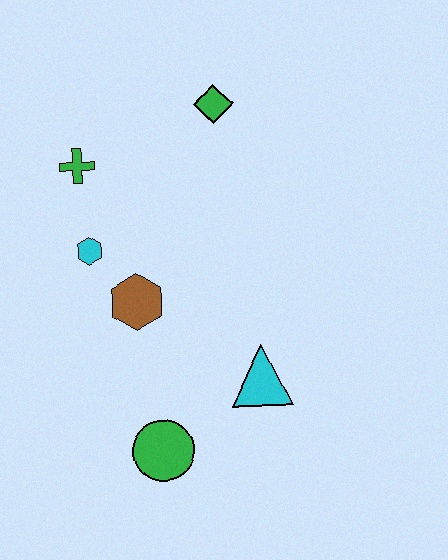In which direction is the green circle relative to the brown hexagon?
The green circle is below the brown hexagon.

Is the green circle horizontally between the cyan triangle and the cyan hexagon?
Yes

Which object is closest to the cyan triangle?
The green circle is closest to the cyan triangle.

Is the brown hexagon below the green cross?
Yes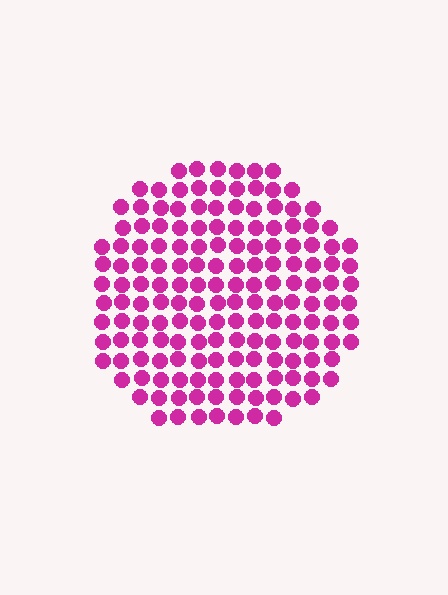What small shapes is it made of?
It is made of small circles.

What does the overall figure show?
The overall figure shows a circle.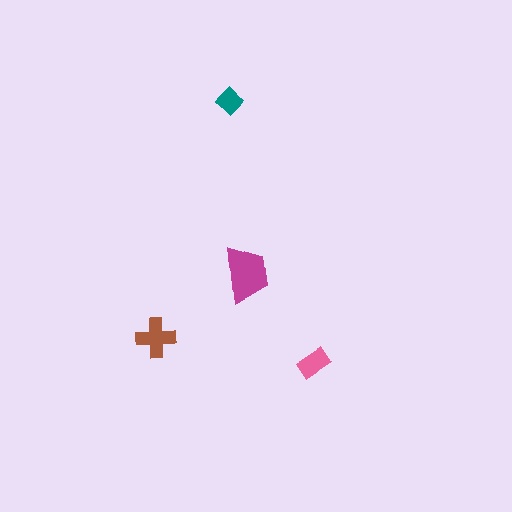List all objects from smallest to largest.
The teal diamond, the pink rectangle, the brown cross, the magenta trapezoid.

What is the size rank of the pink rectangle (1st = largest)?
3rd.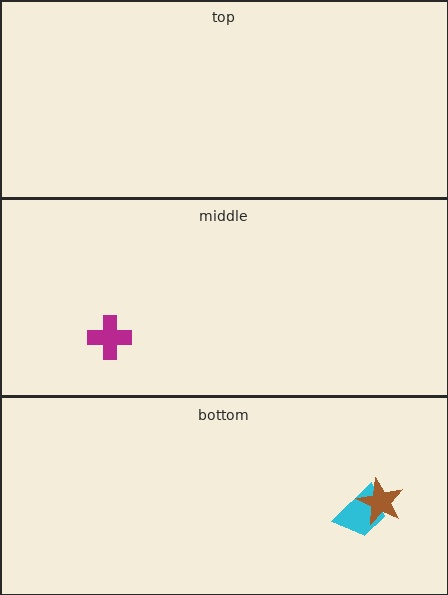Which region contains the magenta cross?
The middle region.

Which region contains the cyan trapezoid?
The bottom region.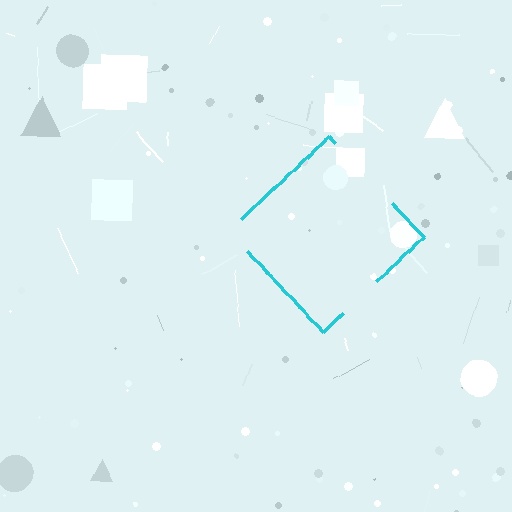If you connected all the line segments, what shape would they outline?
They would outline a diamond.